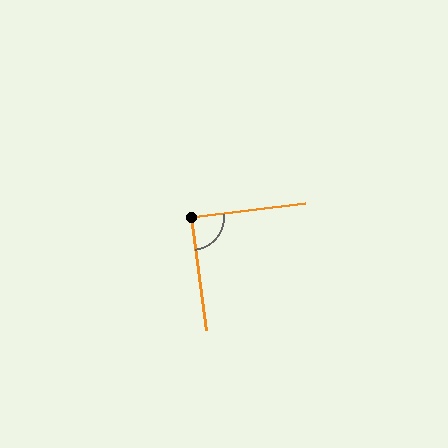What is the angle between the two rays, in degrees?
Approximately 89 degrees.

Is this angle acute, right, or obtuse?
It is approximately a right angle.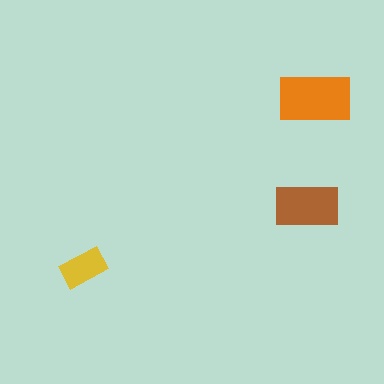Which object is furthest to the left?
The yellow rectangle is leftmost.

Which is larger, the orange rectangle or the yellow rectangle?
The orange one.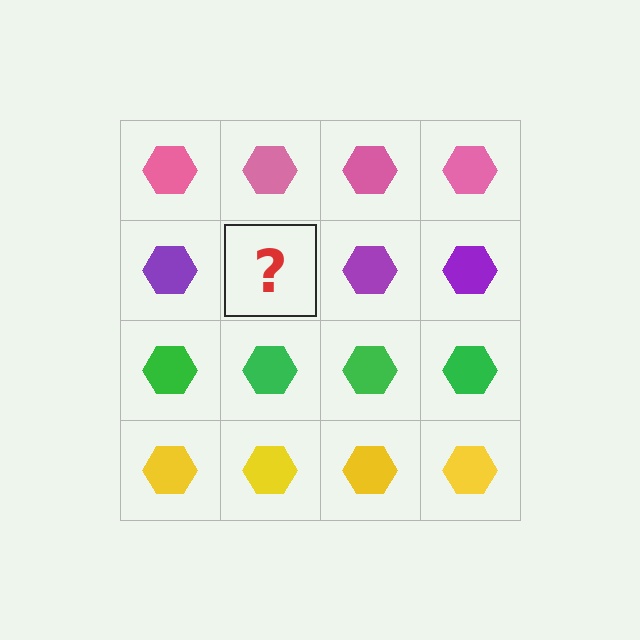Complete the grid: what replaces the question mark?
The question mark should be replaced with a purple hexagon.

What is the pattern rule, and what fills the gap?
The rule is that each row has a consistent color. The gap should be filled with a purple hexagon.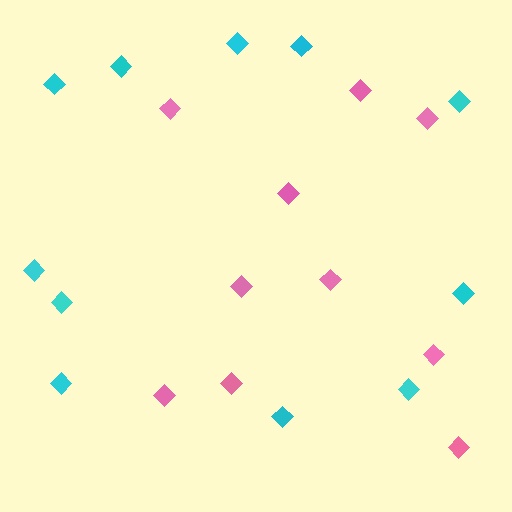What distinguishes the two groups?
There are 2 groups: one group of pink diamonds (10) and one group of cyan diamonds (11).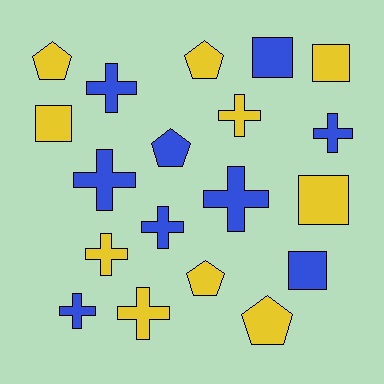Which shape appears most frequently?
Cross, with 9 objects.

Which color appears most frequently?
Yellow, with 10 objects.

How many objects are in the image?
There are 19 objects.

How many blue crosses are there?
There are 6 blue crosses.